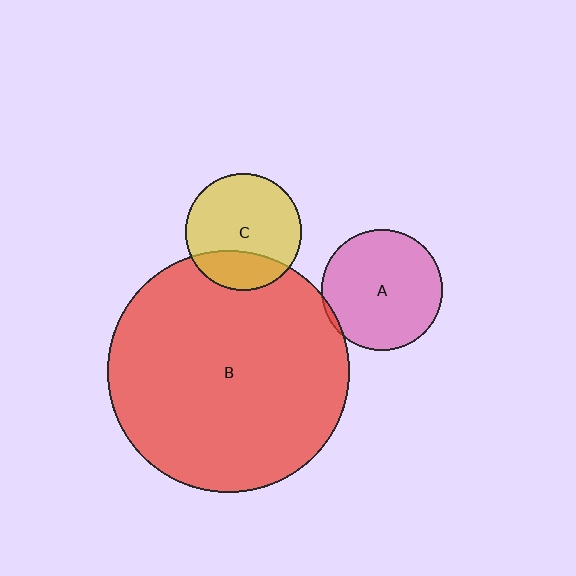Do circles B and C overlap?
Yes.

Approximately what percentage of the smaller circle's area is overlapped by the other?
Approximately 25%.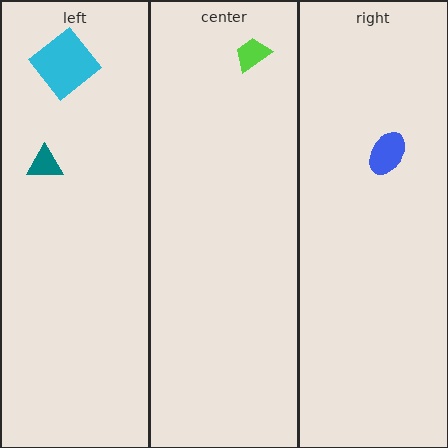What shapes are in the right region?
The blue ellipse.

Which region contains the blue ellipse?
The right region.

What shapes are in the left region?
The cyan diamond, the teal triangle.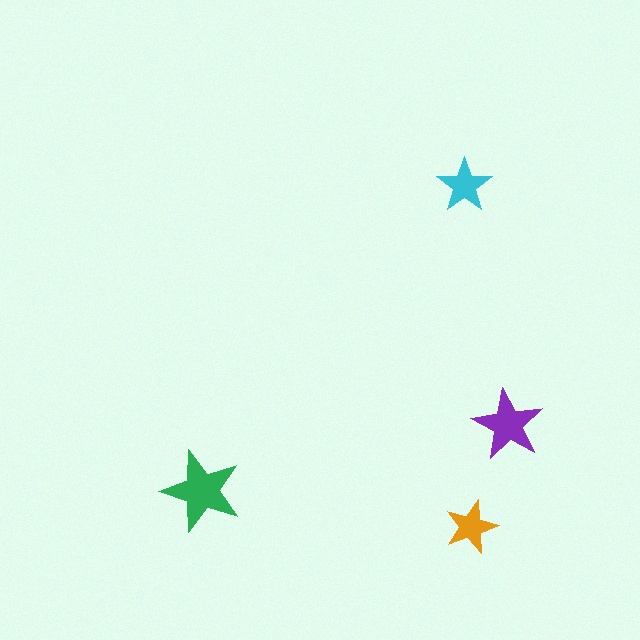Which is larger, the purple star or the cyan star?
The purple one.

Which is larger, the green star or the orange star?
The green one.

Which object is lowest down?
The orange star is bottommost.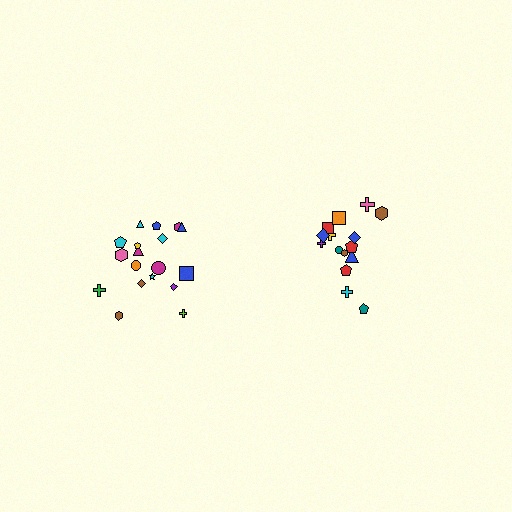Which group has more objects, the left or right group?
The left group.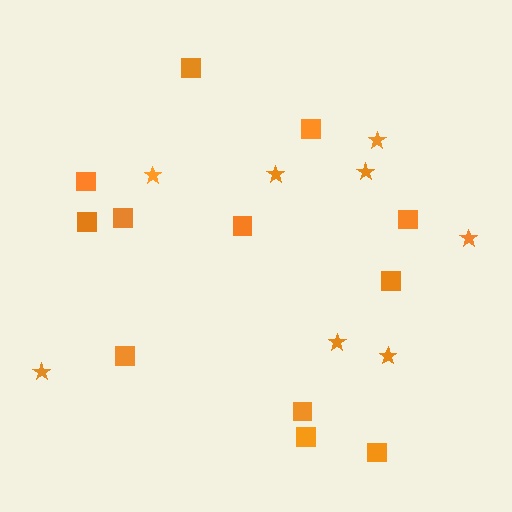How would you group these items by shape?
There are 2 groups: one group of stars (8) and one group of squares (12).